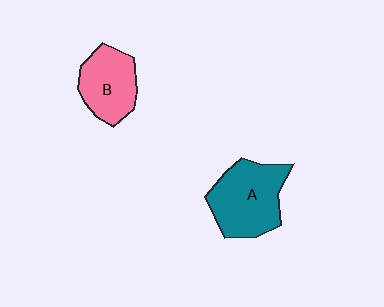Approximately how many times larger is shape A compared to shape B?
Approximately 1.3 times.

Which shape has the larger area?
Shape A (teal).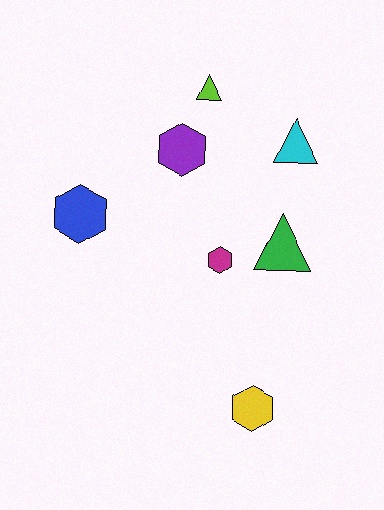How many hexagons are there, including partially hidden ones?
There are 4 hexagons.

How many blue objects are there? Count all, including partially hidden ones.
There is 1 blue object.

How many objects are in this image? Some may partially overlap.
There are 7 objects.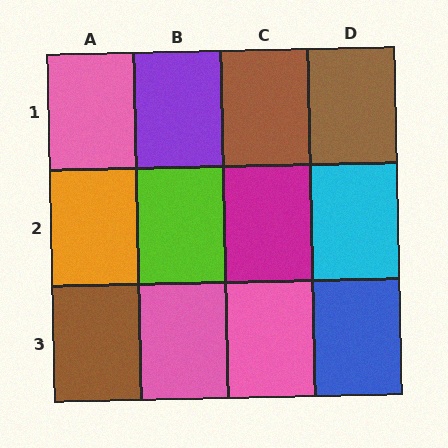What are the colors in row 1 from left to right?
Pink, purple, brown, brown.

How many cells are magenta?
1 cell is magenta.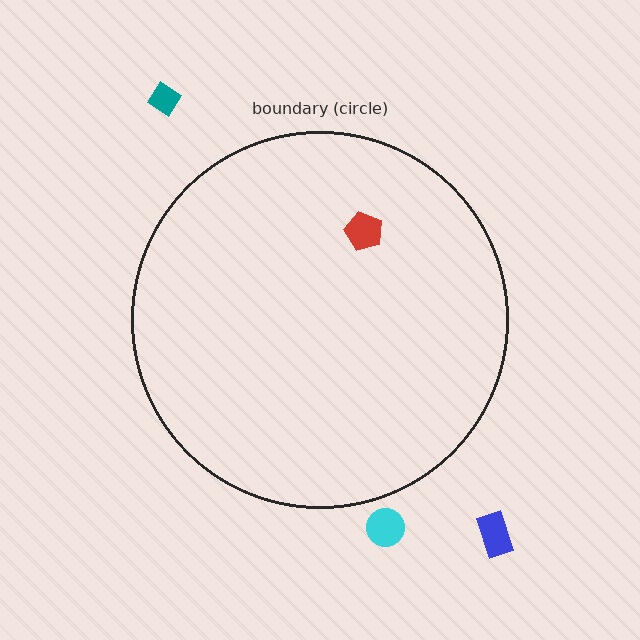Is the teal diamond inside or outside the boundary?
Outside.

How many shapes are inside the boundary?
1 inside, 3 outside.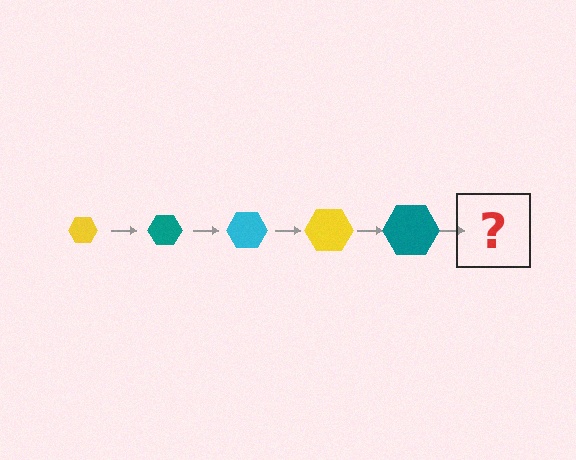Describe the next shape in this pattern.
It should be a cyan hexagon, larger than the previous one.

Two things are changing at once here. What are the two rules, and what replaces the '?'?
The two rules are that the hexagon grows larger each step and the color cycles through yellow, teal, and cyan. The '?' should be a cyan hexagon, larger than the previous one.